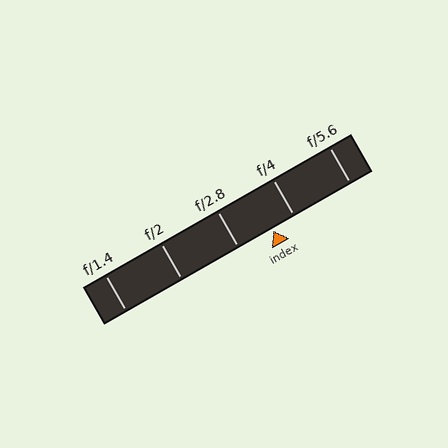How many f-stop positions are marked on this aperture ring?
There are 5 f-stop positions marked.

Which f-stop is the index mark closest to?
The index mark is closest to f/4.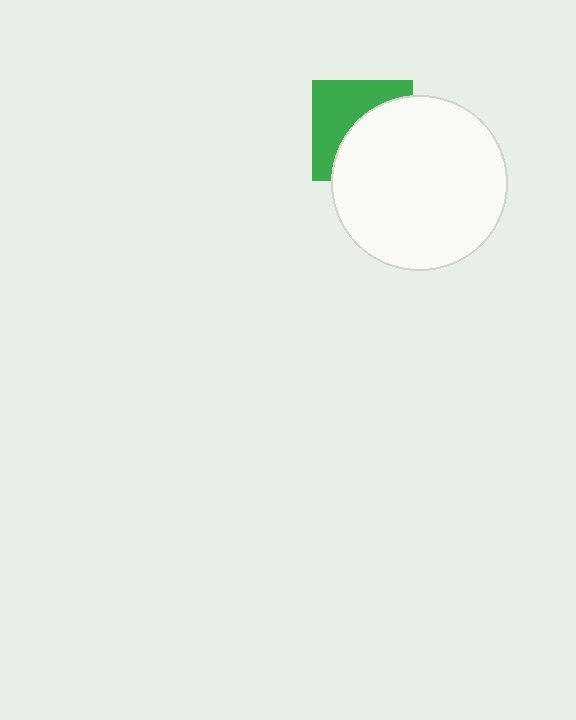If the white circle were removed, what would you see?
You would see the complete green square.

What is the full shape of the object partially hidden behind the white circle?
The partially hidden object is a green square.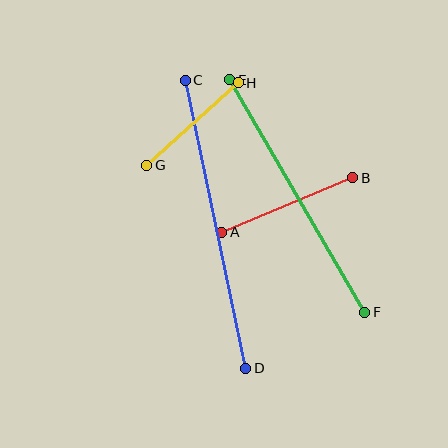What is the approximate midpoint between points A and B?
The midpoint is at approximately (287, 205) pixels.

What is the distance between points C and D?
The distance is approximately 294 pixels.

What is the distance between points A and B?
The distance is approximately 142 pixels.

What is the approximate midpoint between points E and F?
The midpoint is at approximately (297, 196) pixels.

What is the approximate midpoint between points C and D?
The midpoint is at approximately (216, 224) pixels.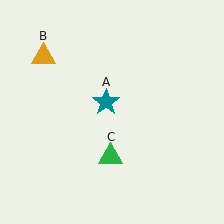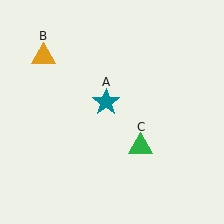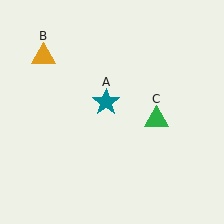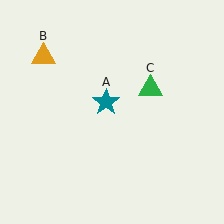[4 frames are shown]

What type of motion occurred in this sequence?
The green triangle (object C) rotated counterclockwise around the center of the scene.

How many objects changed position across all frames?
1 object changed position: green triangle (object C).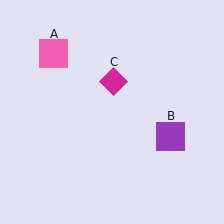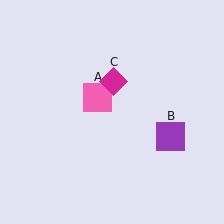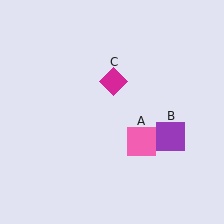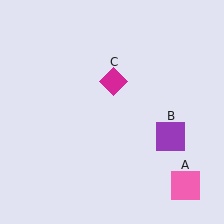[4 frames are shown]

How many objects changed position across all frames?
1 object changed position: pink square (object A).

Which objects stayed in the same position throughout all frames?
Purple square (object B) and magenta diamond (object C) remained stationary.